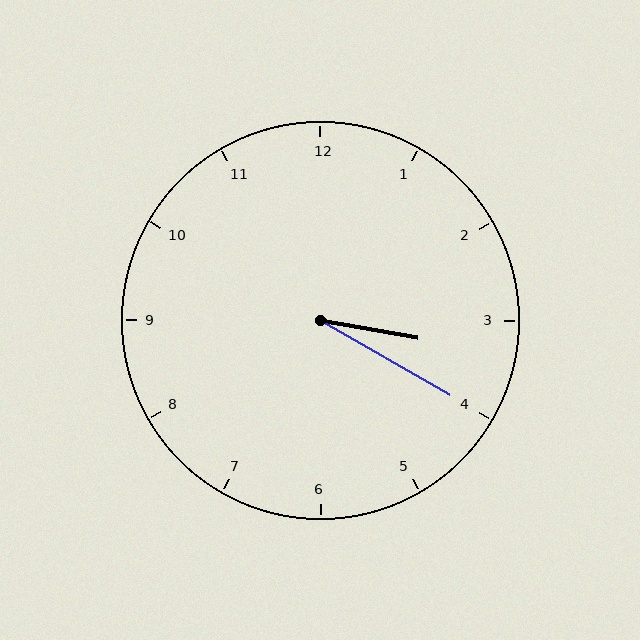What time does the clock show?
3:20.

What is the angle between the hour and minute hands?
Approximately 20 degrees.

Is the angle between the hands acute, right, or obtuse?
It is acute.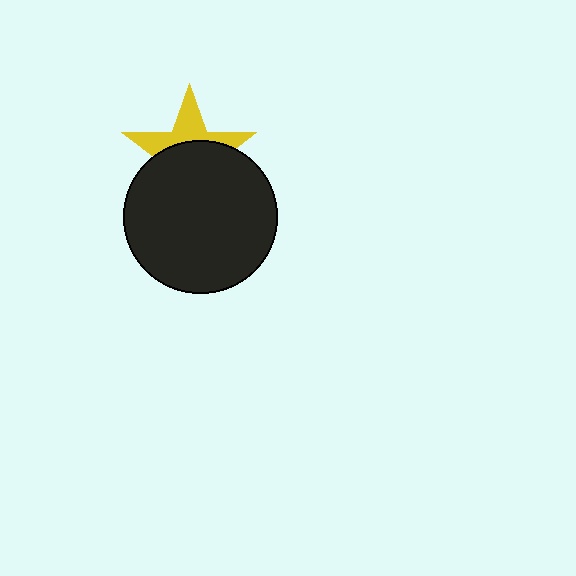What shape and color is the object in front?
The object in front is a black circle.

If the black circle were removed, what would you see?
You would see the complete yellow star.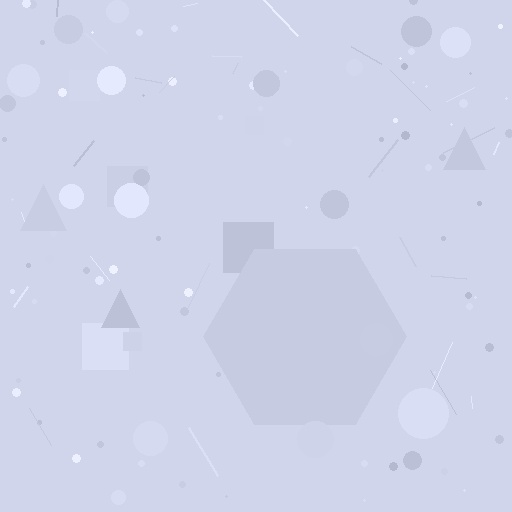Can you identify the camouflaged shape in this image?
The camouflaged shape is a hexagon.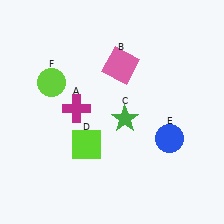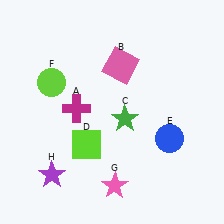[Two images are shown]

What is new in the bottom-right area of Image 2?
A pink star (G) was added in the bottom-right area of Image 2.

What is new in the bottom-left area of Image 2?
A purple star (H) was added in the bottom-left area of Image 2.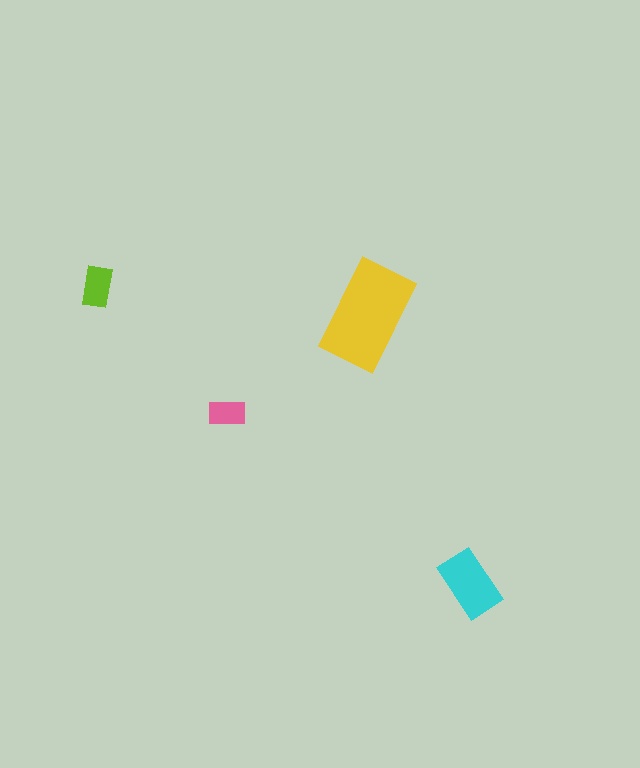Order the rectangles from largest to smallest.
the yellow one, the cyan one, the lime one, the pink one.